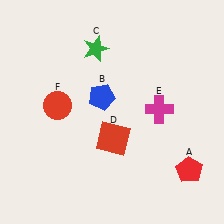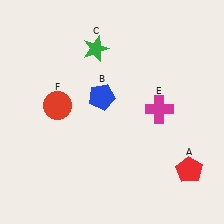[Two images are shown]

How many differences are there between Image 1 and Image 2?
There is 1 difference between the two images.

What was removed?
The red square (D) was removed in Image 2.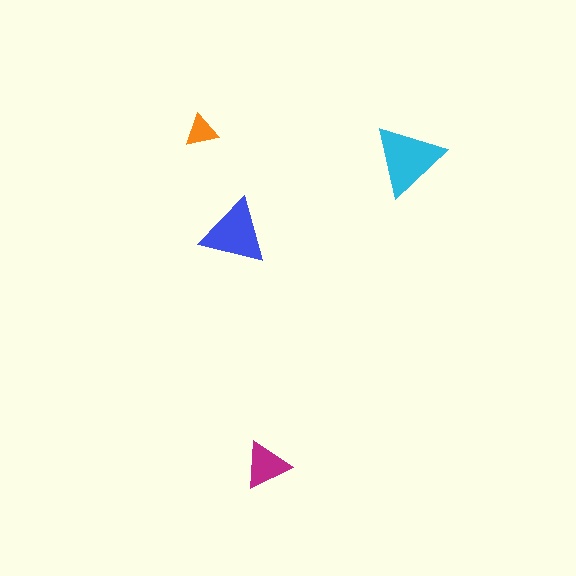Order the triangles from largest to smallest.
the cyan one, the blue one, the magenta one, the orange one.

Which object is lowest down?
The magenta triangle is bottommost.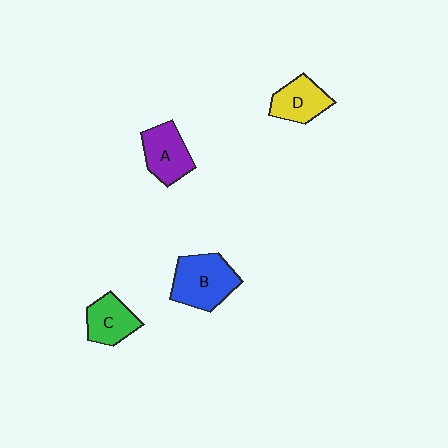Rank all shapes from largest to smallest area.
From largest to smallest: B (blue), A (purple), D (yellow), C (green).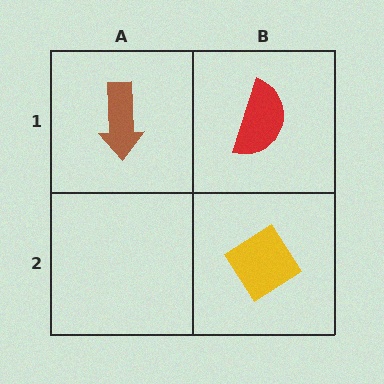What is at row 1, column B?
A red semicircle.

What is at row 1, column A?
A brown arrow.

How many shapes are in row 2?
1 shape.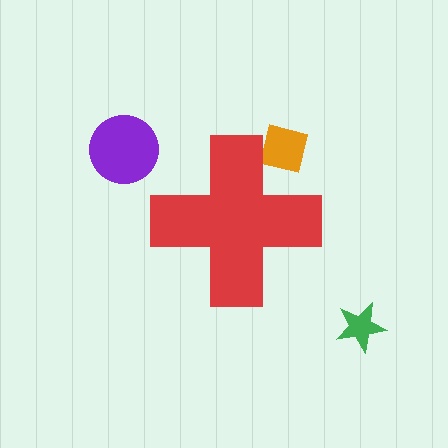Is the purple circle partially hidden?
No, the purple circle is fully visible.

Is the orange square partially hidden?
Yes, the orange square is partially hidden behind the red cross.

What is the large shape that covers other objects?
A red cross.